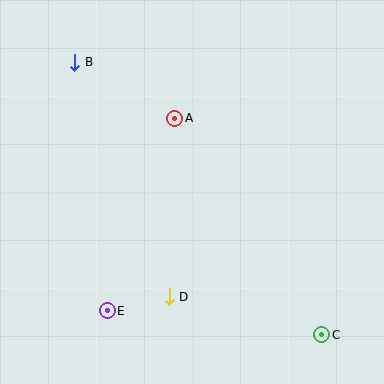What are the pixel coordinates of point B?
Point B is at (74, 62).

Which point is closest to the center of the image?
Point A at (175, 118) is closest to the center.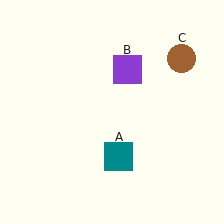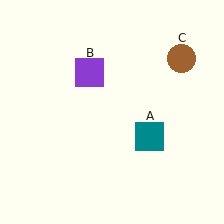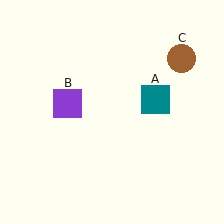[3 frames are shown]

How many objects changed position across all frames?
2 objects changed position: teal square (object A), purple square (object B).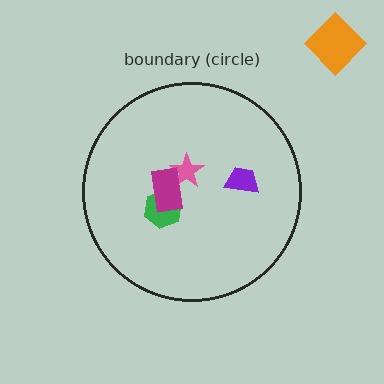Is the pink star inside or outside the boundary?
Inside.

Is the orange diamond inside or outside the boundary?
Outside.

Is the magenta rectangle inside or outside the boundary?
Inside.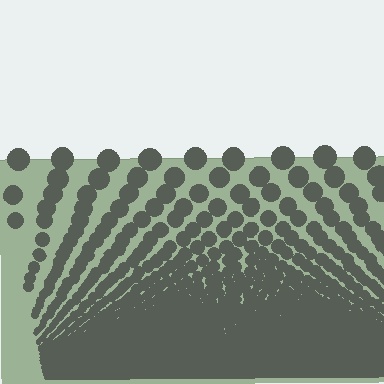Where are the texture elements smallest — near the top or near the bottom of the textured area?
Near the bottom.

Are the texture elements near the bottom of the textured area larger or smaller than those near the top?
Smaller. The gradient is inverted — elements near the bottom are smaller and denser.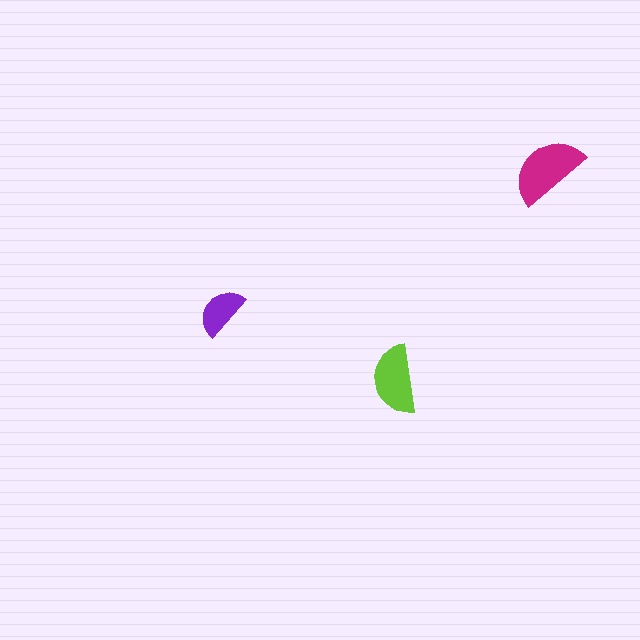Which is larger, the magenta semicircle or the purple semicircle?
The magenta one.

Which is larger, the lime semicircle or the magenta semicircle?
The magenta one.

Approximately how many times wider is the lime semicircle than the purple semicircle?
About 1.5 times wider.